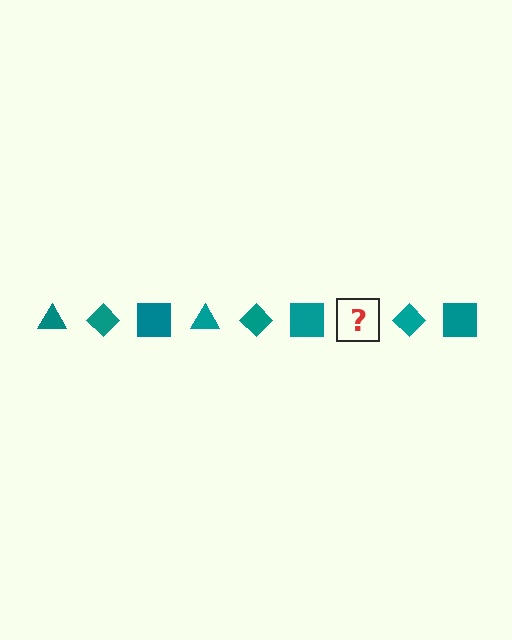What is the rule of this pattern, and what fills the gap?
The rule is that the pattern cycles through triangle, diamond, square shapes in teal. The gap should be filled with a teal triangle.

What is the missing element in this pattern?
The missing element is a teal triangle.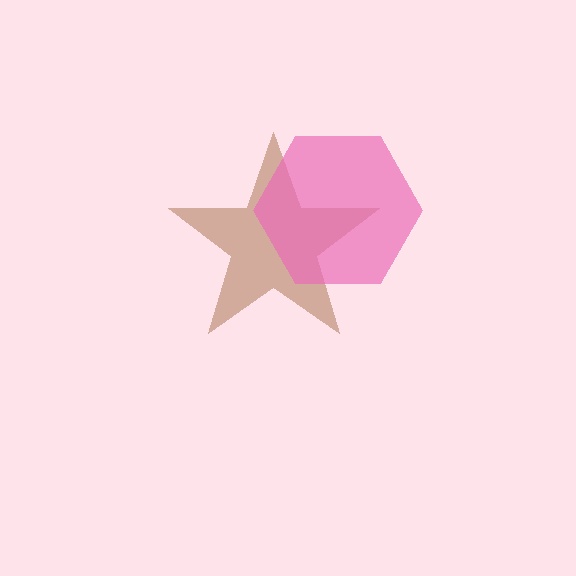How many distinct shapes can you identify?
There are 2 distinct shapes: a brown star, a pink hexagon.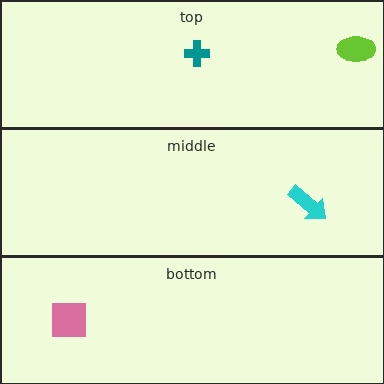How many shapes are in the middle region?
1.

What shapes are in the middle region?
The cyan arrow.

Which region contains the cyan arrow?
The middle region.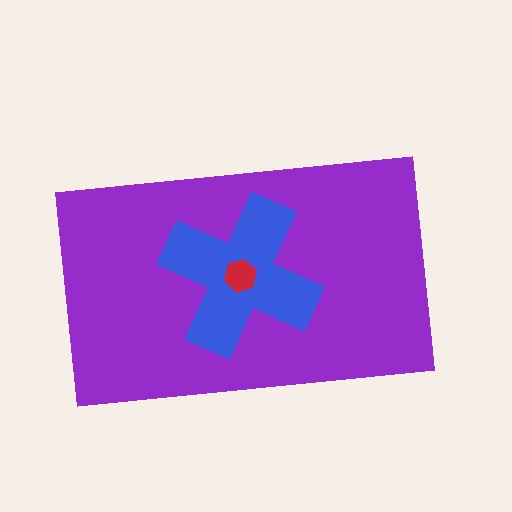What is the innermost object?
The red hexagon.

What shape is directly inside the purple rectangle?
The blue cross.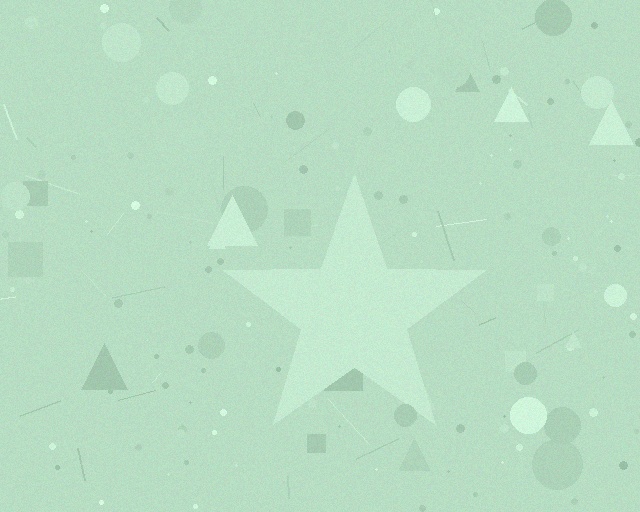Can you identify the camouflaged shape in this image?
The camouflaged shape is a star.